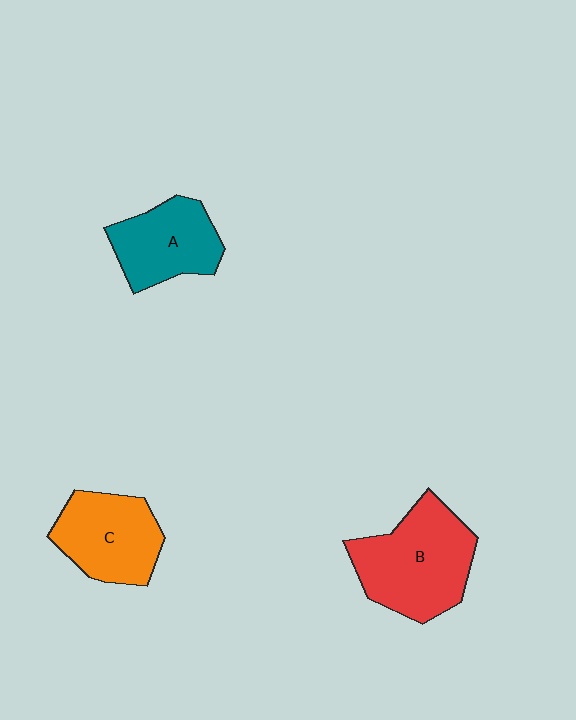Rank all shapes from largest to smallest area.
From largest to smallest: B (red), C (orange), A (teal).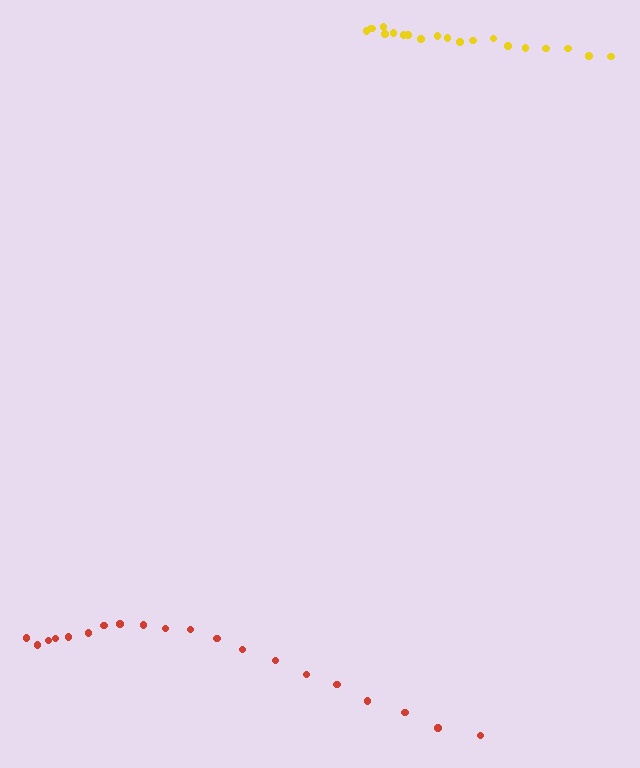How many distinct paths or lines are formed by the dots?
There are 2 distinct paths.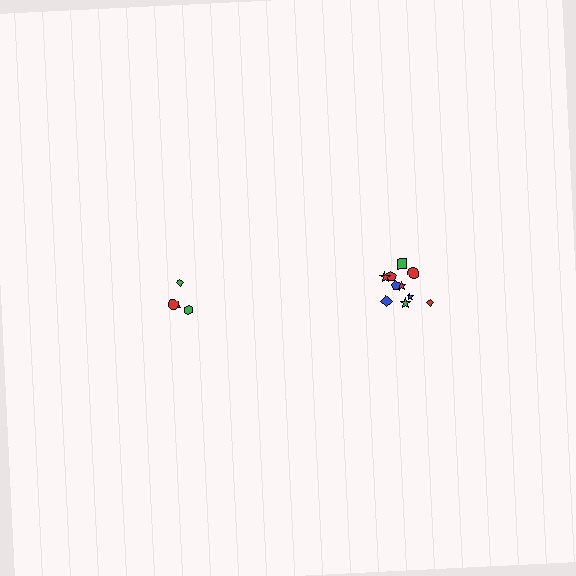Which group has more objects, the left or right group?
The right group.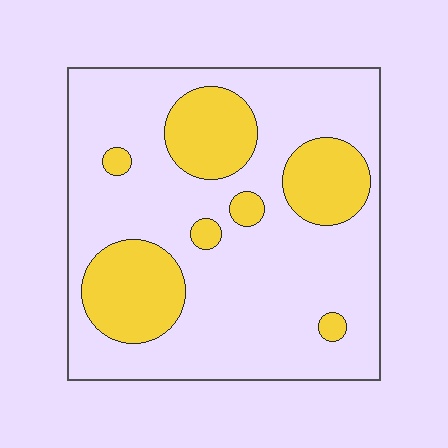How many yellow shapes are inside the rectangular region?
7.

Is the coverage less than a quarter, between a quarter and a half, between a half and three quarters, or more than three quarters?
Between a quarter and a half.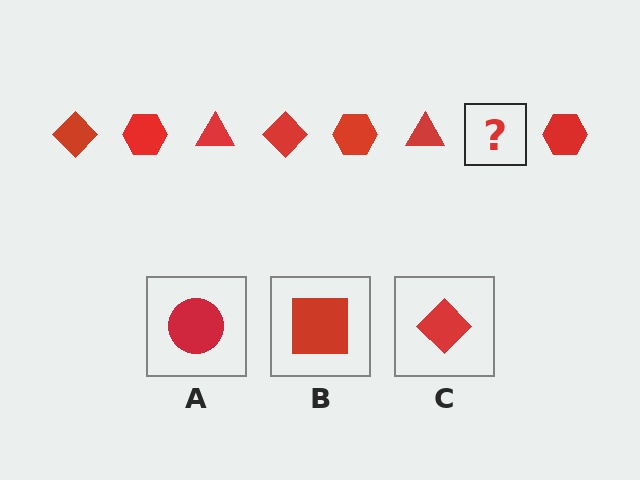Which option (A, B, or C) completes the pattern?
C.